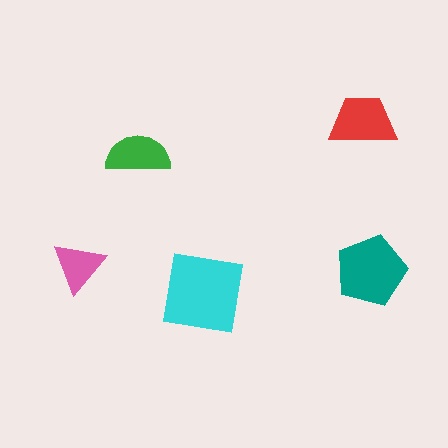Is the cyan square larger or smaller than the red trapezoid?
Larger.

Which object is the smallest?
The pink triangle.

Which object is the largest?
The cyan square.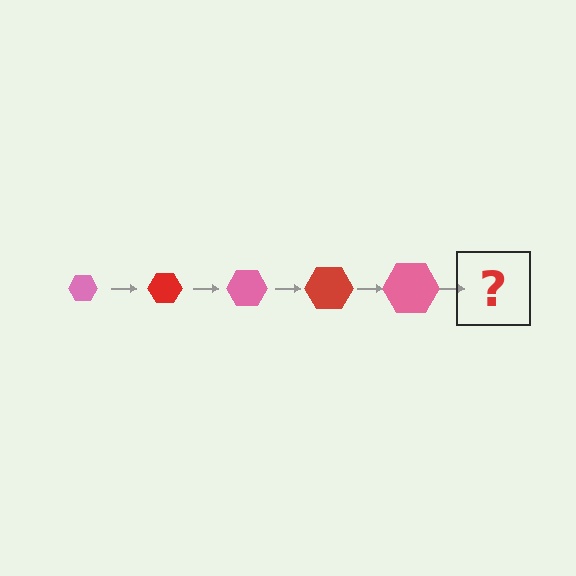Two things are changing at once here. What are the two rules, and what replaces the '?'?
The two rules are that the hexagon grows larger each step and the color cycles through pink and red. The '?' should be a red hexagon, larger than the previous one.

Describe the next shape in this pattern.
It should be a red hexagon, larger than the previous one.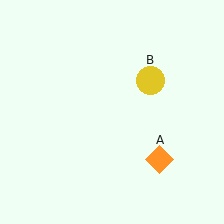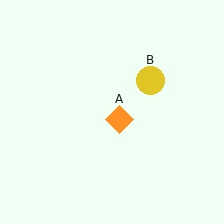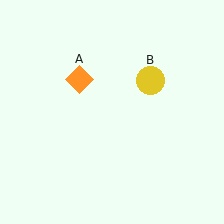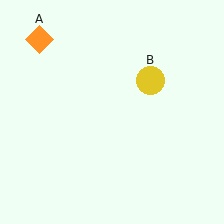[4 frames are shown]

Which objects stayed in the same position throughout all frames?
Yellow circle (object B) remained stationary.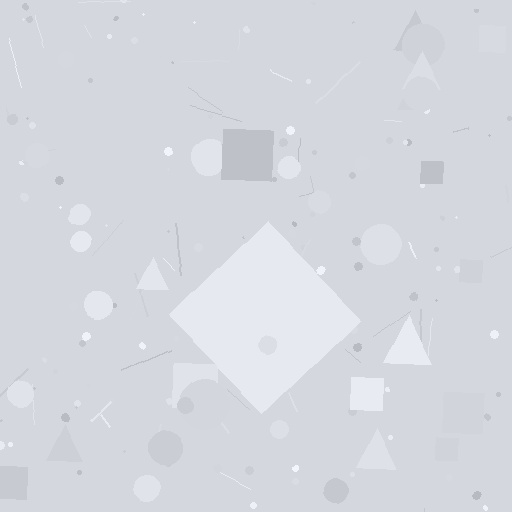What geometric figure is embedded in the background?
A diamond is embedded in the background.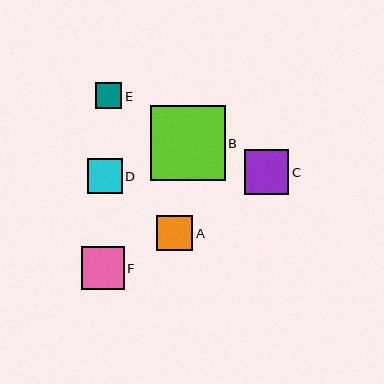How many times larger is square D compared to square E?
Square D is approximately 1.3 times the size of square E.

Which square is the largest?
Square B is the largest with a size of approximately 75 pixels.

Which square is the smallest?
Square E is the smallest with a size of approximately 26 pixels.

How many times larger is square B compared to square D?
Square B is approximately 2.1 times the size of square D.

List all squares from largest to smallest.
From largest to smallest: B, C, F, A, D, E.